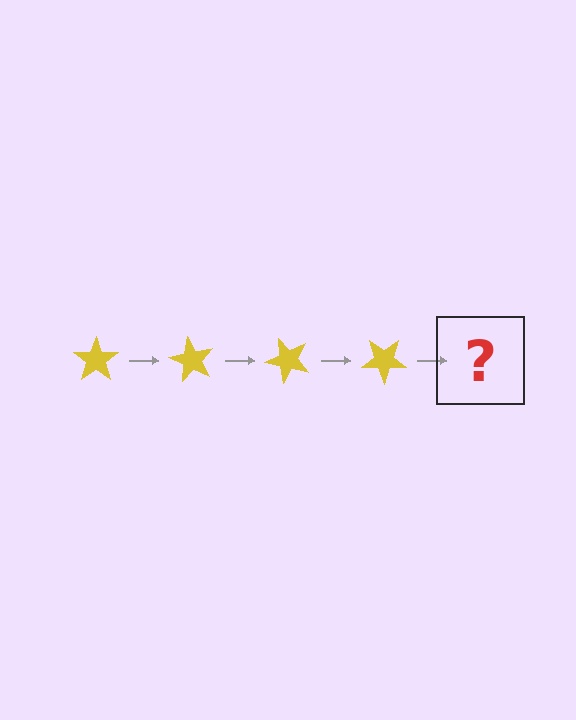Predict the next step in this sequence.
The next step is a yellow star rotated 240 degrees.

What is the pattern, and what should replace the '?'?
The pattern is that the star rotates 60 degrees each step. The '?' should be a yellow star rotated 240 degrees.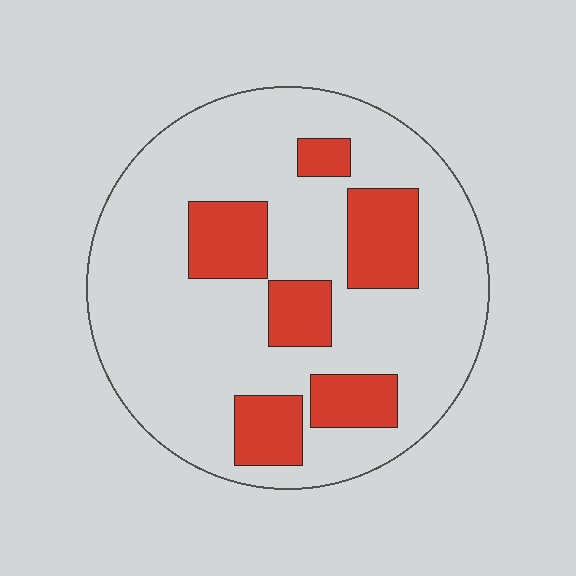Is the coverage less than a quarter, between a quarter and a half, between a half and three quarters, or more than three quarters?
Less than a quarter.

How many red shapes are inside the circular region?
6.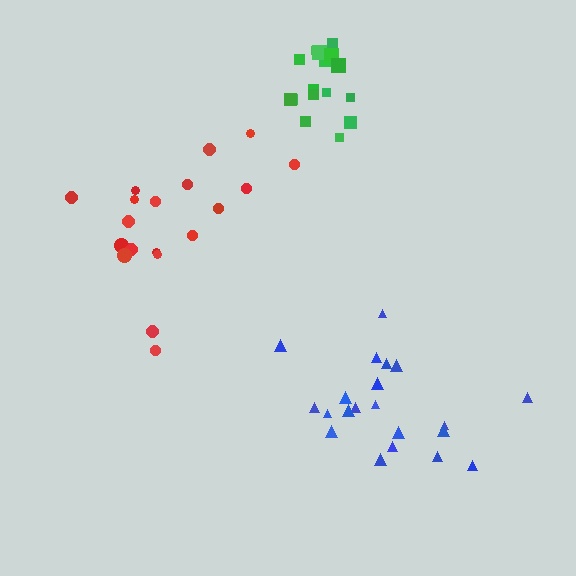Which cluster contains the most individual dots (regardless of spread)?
Blue (21).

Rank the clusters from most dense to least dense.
green, blue, red.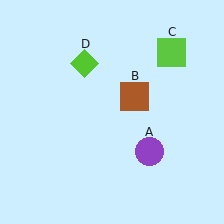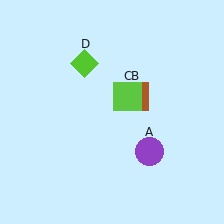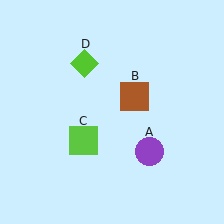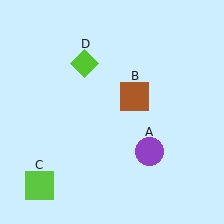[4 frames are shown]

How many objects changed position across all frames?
1 object changed position: lime square (object C).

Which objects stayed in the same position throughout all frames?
Purple circle (object A) and brown square (object B) and lime diamond (object D) remained stationary.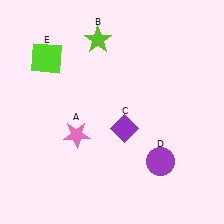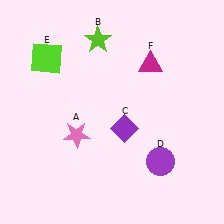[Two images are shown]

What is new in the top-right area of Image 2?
A magenta triangle (F) was added in the top-right area of Image 2.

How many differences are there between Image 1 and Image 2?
There is 1 difference between the two images.